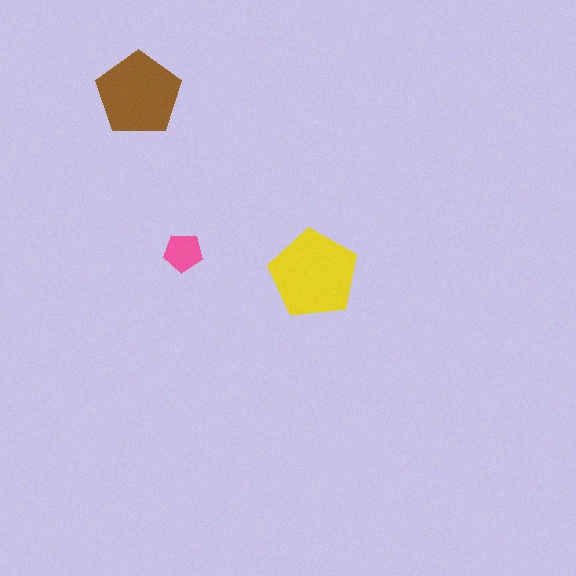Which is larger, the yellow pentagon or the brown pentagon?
The yellow one.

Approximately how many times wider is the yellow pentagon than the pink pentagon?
About 2.5 times wider.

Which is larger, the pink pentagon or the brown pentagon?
The brown one.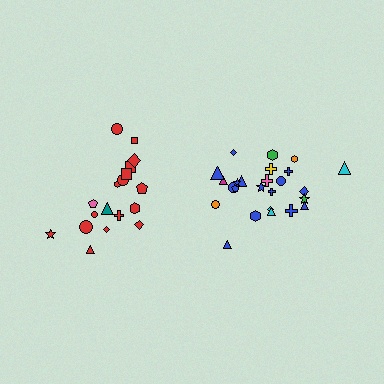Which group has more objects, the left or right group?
The right group.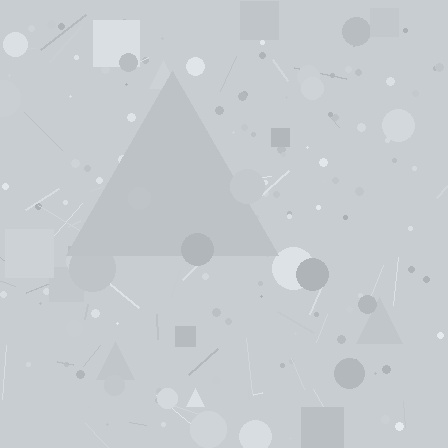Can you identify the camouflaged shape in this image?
The camouflaged shape is a triangle.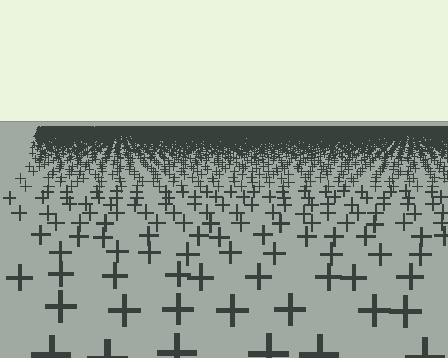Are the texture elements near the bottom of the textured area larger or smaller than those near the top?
Larger. Near the bottom, elements are closer to the viewer and appear at a bigger on-screen size.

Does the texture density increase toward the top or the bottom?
Density increases toward the top.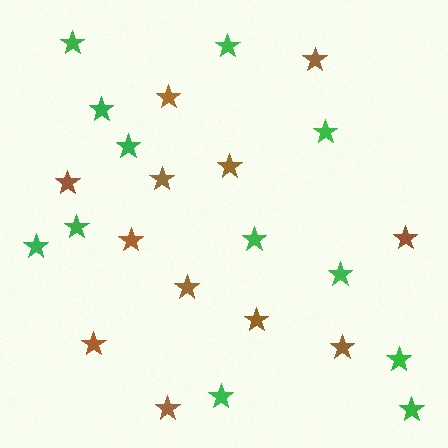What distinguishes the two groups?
There are 2 groups: one group of brown stars (12) and one group of green stars (12).